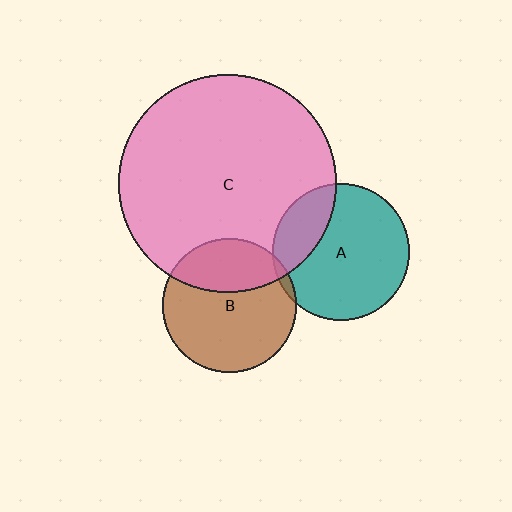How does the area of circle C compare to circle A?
Approximately 2.5 times.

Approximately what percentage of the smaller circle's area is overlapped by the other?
Approximately 30%.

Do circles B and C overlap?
Yes.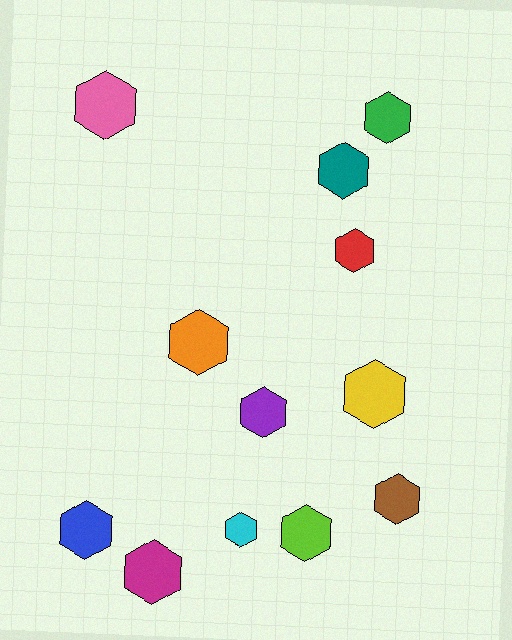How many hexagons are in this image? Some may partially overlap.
There are 12 hexagons.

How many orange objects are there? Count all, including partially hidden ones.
There is 1 orange object.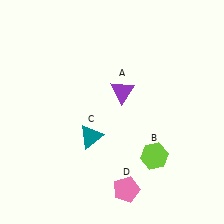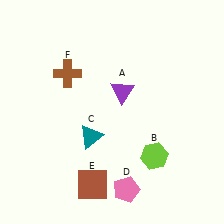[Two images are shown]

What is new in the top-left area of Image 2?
A brown cross (F) was added in the top-left area of Image 2.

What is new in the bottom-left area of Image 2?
A brown square (E) was added in the bottom-left area of Image 2.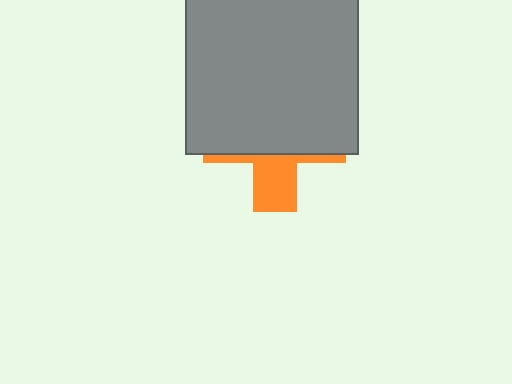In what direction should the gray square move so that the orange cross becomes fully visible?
The gray square should move up. That is the shortest direction to clear the overlap and leave the orange cross fully visible.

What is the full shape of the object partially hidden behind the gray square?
The partially hidden object is an orange cross.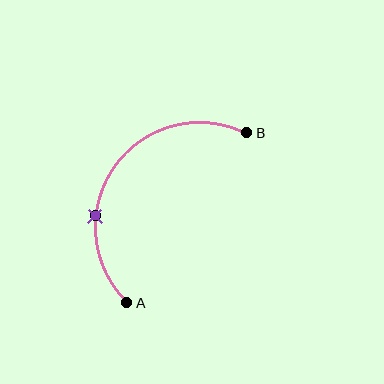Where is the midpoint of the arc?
The arc midpoint is the point on the curve farthest from the straight line joining A and B. It sits above and to the left of that line.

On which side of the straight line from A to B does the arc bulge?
The arc bulges above and to the left of the straight line connecting A and B.